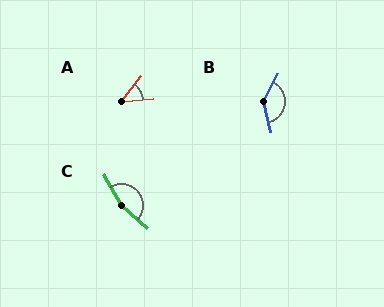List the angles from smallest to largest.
A (47°), B (139°), C (162°).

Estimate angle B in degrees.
Approximately 139 degrees.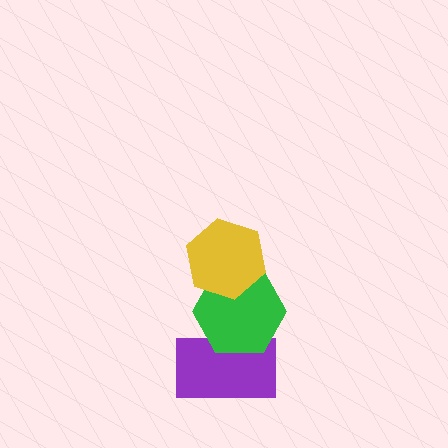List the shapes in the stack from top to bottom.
From top to bottom: the yellow hexagon, the green hexagon, the purple rectangle.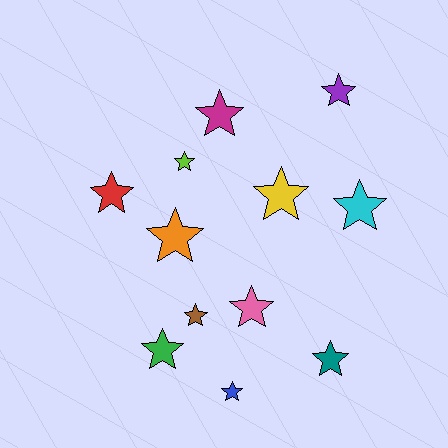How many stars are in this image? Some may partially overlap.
There are 12 stars.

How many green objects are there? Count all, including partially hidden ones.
There is 1 green object.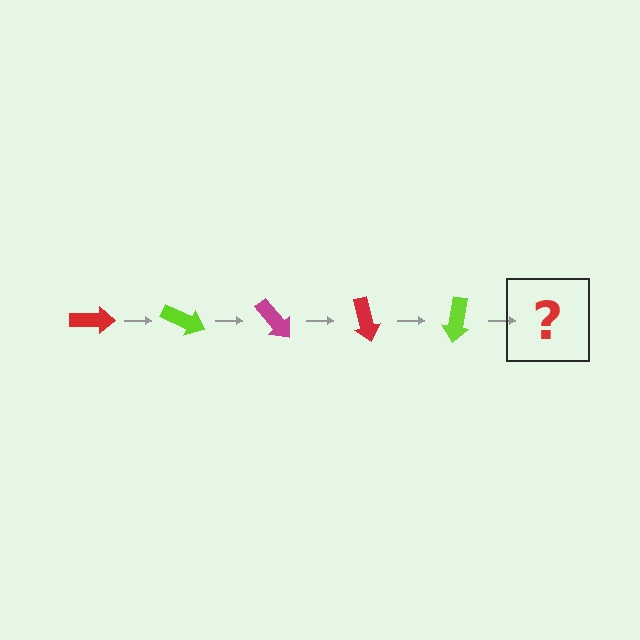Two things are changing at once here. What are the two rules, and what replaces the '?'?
The two rules are that it rotates 25 degrees each step and the color cycles through red, lime, and magenta. The '?' should be a magenta arrow, rotated 125 degrees from the start.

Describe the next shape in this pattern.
It should be a magenta arrow, rotated 125 degrees from the start.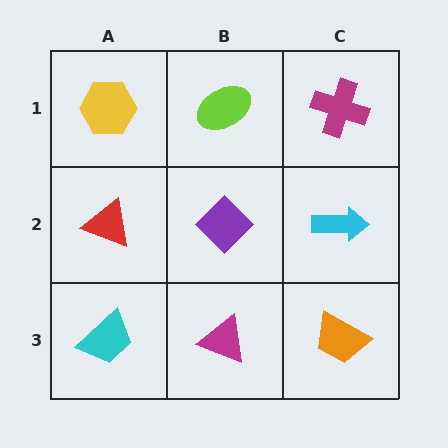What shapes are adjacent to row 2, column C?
A magenta cross (row 1, column C), an orange trapezoid (row 3, column C), a purple diamond (row 2, column B).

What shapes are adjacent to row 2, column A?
A yellow hexagon (row 1, column A), a cyan trapezoid (row 3, column A), a purple diamond (row 2, column B).